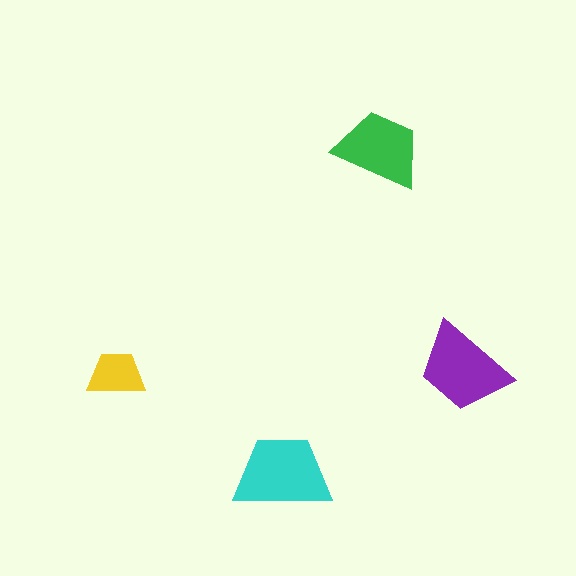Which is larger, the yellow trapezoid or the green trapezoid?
The green one.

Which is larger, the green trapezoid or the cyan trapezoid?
The cyan one.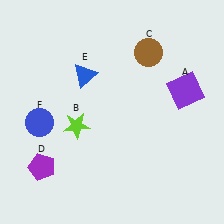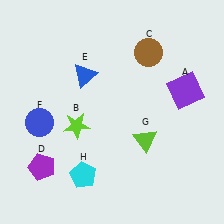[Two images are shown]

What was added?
A lime triangle (G), a cyan pentagon (H) were added in Image 2.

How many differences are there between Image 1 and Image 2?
There are 2 differences between the two images.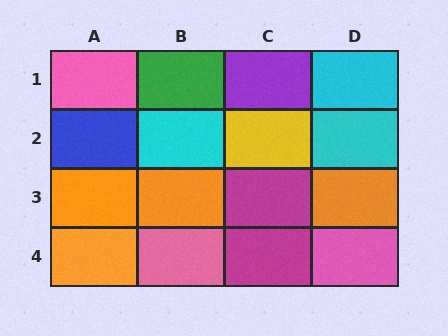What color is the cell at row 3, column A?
Orange.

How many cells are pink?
3 cells are pink.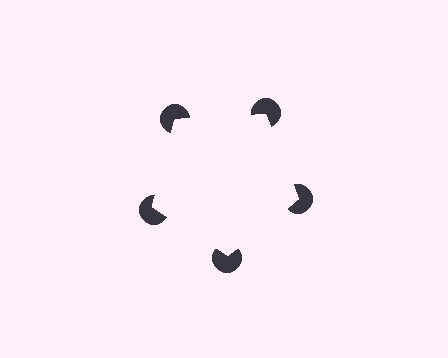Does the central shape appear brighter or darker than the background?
It typically appears slightly brighter than the background, even though no actual brightness change is drawn.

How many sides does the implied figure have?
5 sides.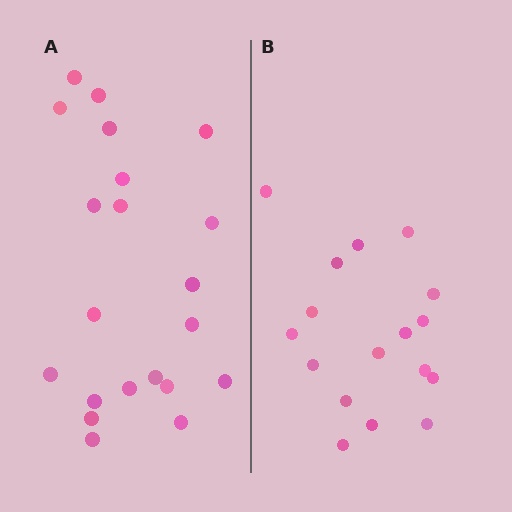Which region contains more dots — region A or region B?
Region A (the left region) has more dots.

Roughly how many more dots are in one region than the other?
Region A has about 4 more dots than region B.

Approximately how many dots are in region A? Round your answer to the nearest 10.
About 20 dots. (The exact count is 21, which rounds to 20.)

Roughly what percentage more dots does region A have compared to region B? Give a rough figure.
About 25% more.